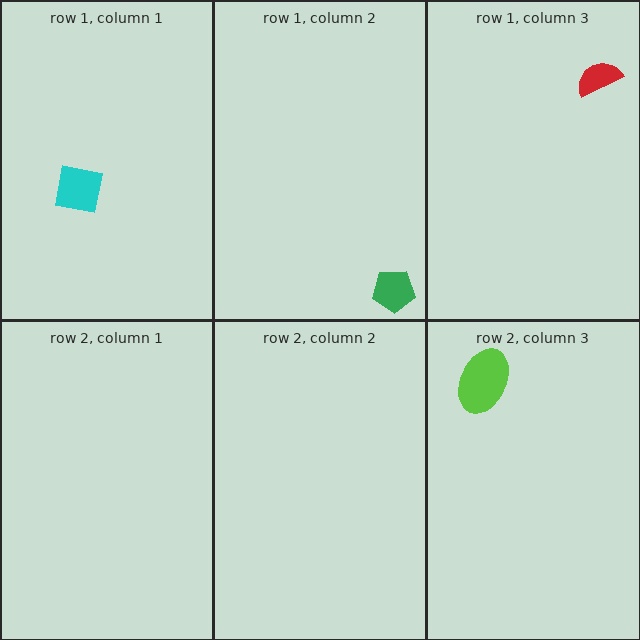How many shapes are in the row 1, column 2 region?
1.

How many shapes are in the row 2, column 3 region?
1.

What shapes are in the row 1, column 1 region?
The cyan square.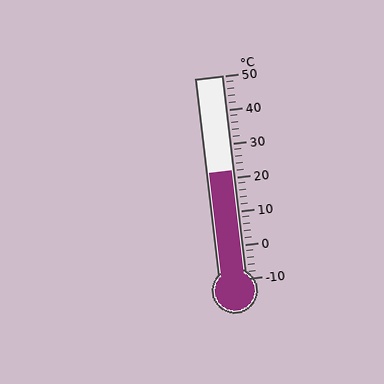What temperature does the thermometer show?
The thermometer shows approximately 22°C.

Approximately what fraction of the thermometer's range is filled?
The thermometer is filled to approximately 55% of its range.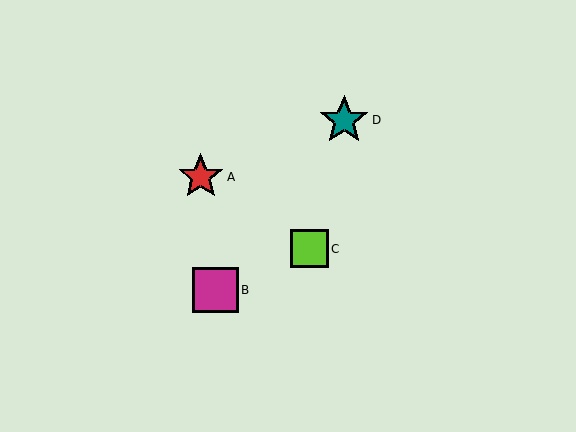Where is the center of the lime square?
The center of the lime square is at (310, 249).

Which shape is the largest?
The teal star (labeled D) is the largest.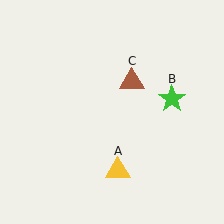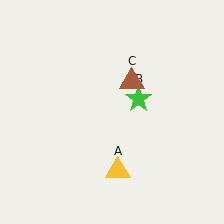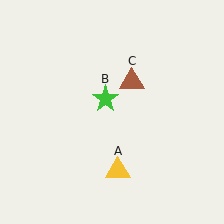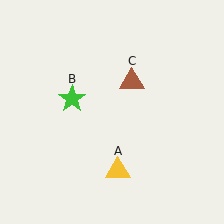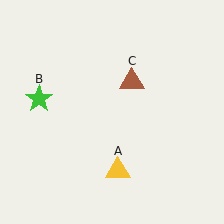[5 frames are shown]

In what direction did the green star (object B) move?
The green star (object B) moved left.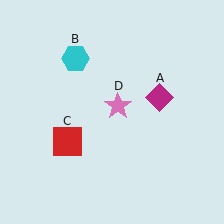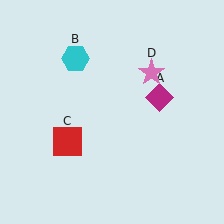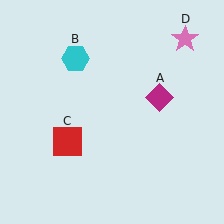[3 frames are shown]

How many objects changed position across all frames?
1 object changed position: pink star (object D).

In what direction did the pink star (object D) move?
The pink star (object D) moved up and to the right.